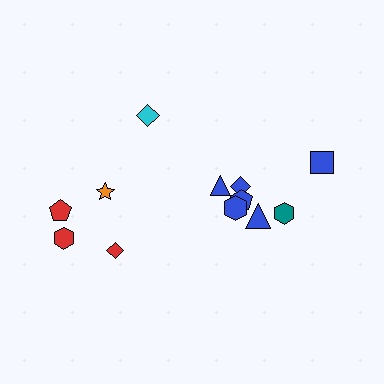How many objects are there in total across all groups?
There are 12 objects.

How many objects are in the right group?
There are 7 objects.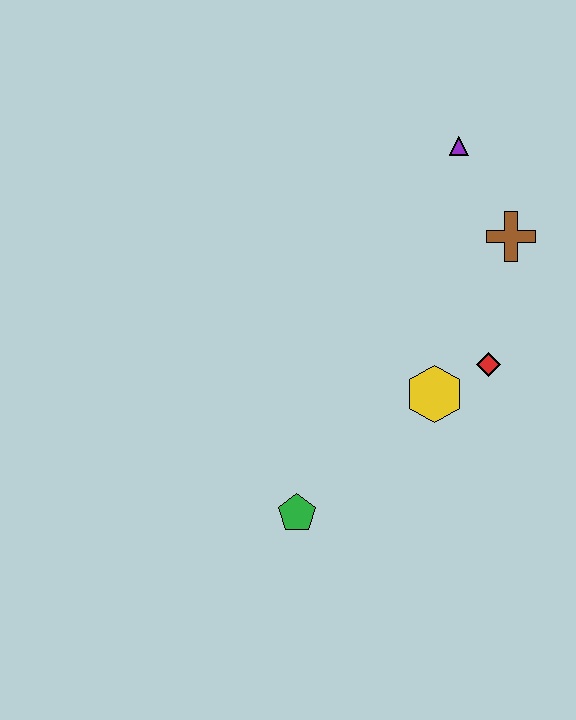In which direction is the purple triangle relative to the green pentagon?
The purple triangle is above the green pentagon.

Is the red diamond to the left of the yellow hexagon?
No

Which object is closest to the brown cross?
The purple triangle is closest to the brown cross.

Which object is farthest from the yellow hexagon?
The purple triangle is farthest from the yellow hexagon.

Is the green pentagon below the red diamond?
Yes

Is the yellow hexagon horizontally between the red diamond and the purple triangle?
No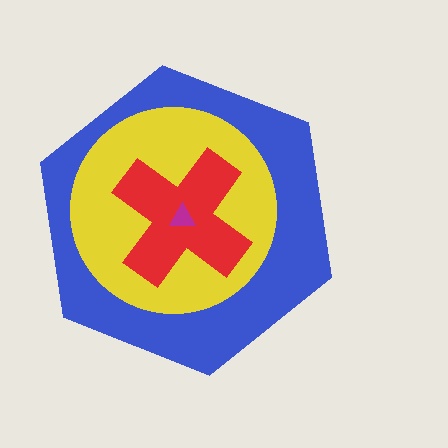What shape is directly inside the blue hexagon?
The yellow circle.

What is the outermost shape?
The blue hexagon.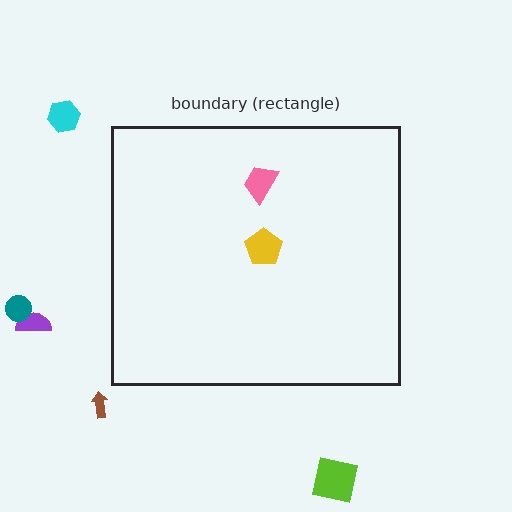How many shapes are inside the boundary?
2 inside, 5 outside.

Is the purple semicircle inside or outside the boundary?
Outside.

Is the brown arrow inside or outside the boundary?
Outside.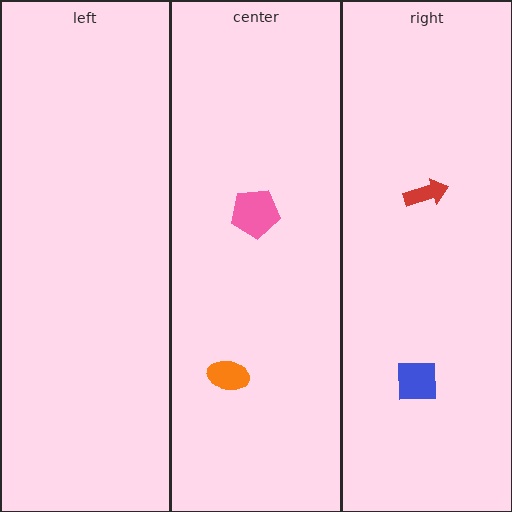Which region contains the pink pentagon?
The center region.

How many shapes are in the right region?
2.